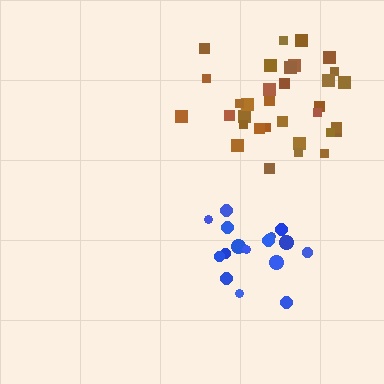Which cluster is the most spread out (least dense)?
Blue.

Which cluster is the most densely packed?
Brown.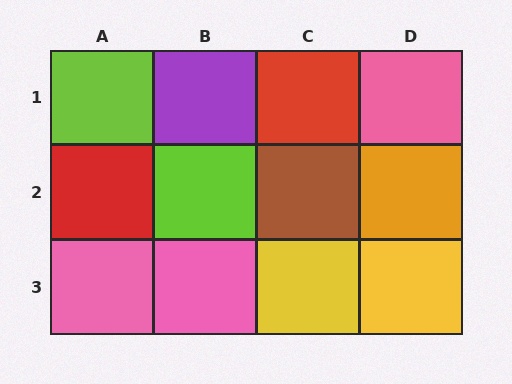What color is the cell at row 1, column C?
Red.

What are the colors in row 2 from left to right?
Red, lime, brown, orange.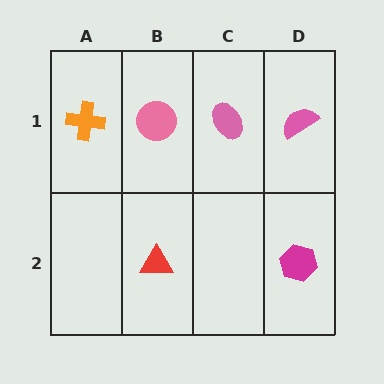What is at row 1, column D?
A pink semicircle.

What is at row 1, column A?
An orange cross.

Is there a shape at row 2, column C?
No, that cell is empty.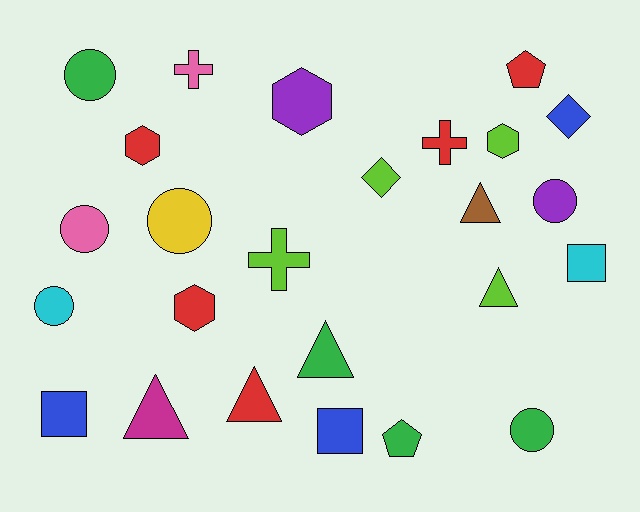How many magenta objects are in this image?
There is 1 magenta object.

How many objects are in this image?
There are 25 objects.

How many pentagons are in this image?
There are 2 pentagons.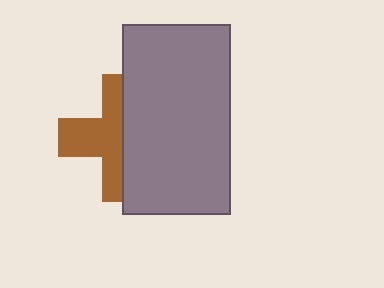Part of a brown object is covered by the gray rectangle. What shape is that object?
It is a cross.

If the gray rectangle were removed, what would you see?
You would see the complete brown cross.